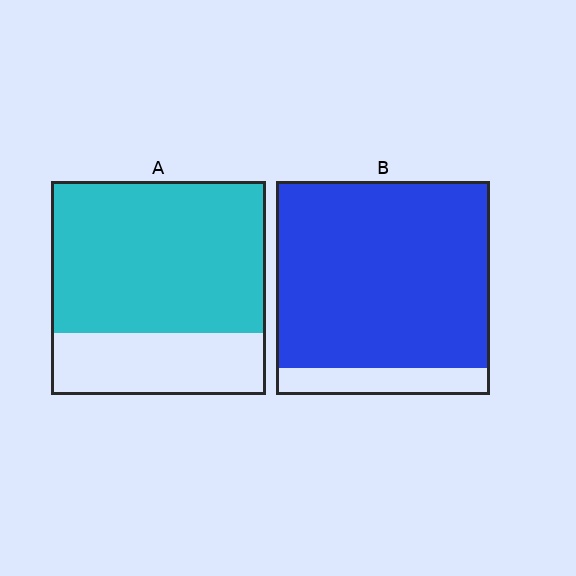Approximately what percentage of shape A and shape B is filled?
A is approximately 70% and B is approximately 85%.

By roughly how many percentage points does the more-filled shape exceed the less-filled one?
By roughly 15 percentage points (B over A).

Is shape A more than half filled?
Yes.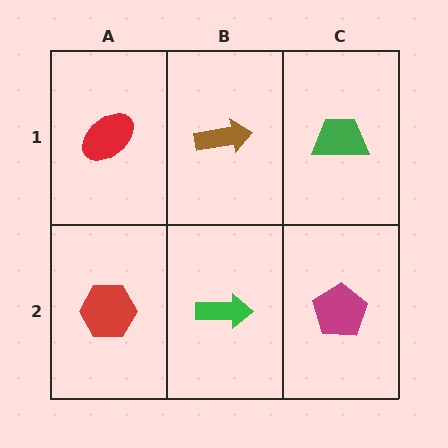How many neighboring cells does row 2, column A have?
2.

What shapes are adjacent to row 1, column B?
A green arrow (row 2, column B), a red ellipse (row 1, column A), a green trapezoid (row 1, column C).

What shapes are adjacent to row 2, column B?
A brown arrow (row 1, column B), a red hexagon (row 2, column A), a magenta pentagon (row 2, column C).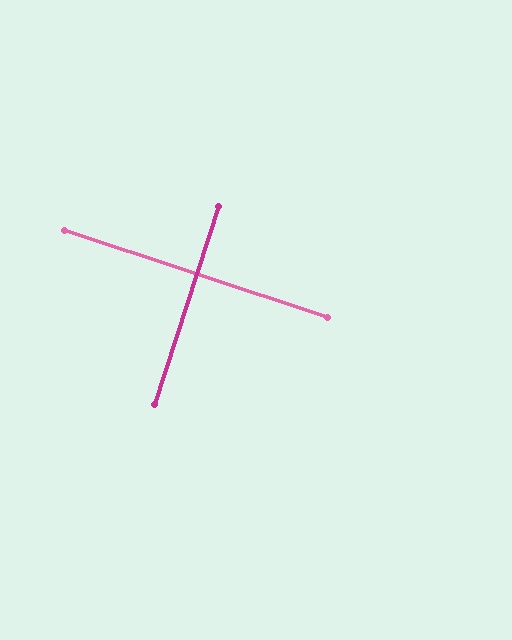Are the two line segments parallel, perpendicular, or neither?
Perpendicular — they meet at approximately 90°.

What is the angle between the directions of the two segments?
Approximately 90 degrees.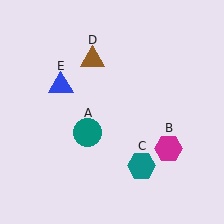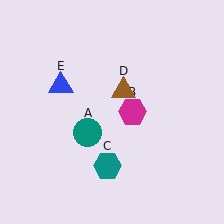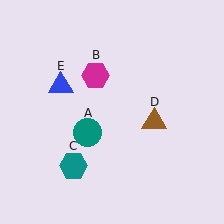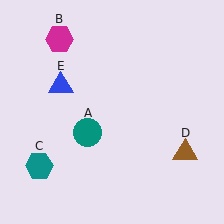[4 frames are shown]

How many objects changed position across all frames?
3 objects changed position: magenta hexagon (object B), teal hexagon (object C), brown triangle (object D).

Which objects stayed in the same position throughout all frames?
Teal circle (object A) and blue triangle (object E) remained stationary.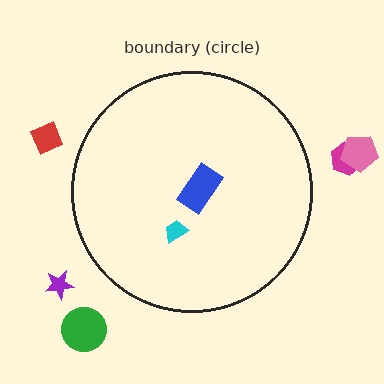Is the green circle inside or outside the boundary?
Outside.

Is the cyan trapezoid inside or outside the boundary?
Inside.